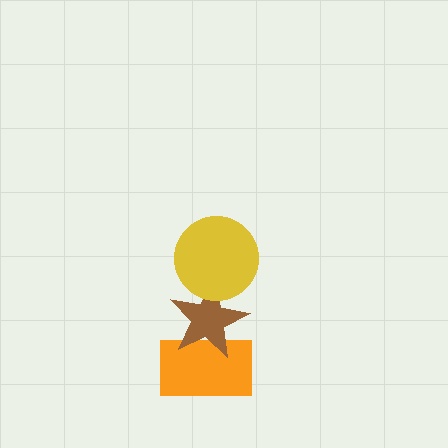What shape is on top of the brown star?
The yellow circle is on top of the brown star.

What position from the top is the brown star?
The brown star is 2nd from the top.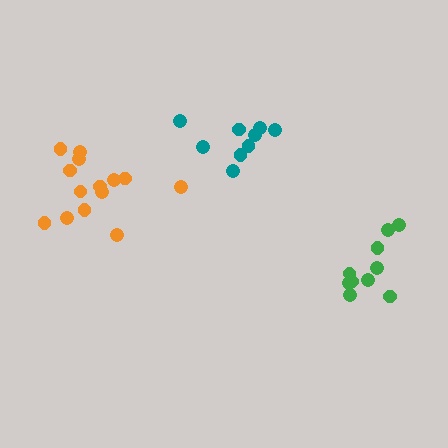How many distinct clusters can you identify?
There are 3 distinct clusters.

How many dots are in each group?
Group 1: 14 dots, Group 2: 9 dots, Group 3: 10 dots (33 total).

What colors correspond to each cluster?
The clusters are colored: orange, teal, green.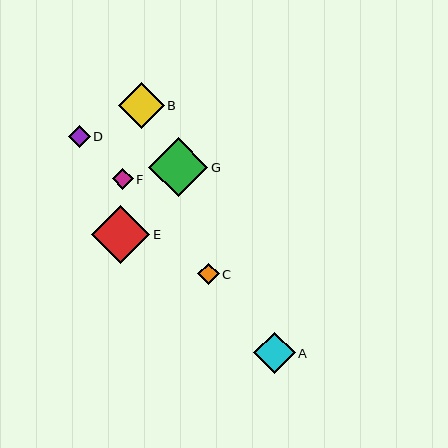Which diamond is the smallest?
Diamond F is the smallest with a size of approximately 21 pixels.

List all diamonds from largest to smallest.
From largest to smallest: G, E, B, A, D, C, F.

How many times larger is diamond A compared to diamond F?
Diamond A is approximately 2.0 times the size of diamond F.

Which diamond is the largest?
Diamond G is the largest with a size of approximately 59 pixels.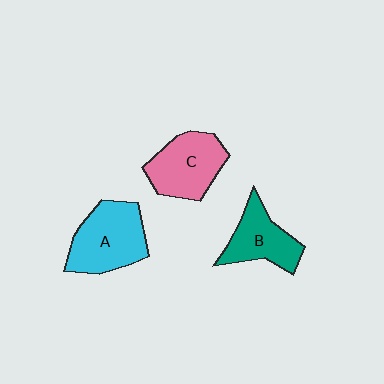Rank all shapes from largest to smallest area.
From largest to smallest: A (cyan), C (pink), B (teal).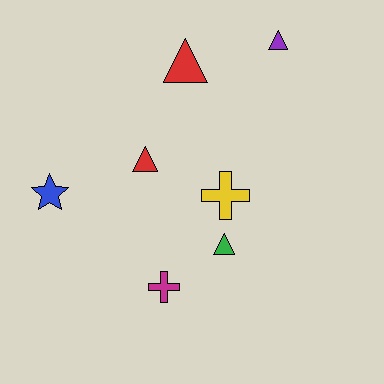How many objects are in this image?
There are 7 objects.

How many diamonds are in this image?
There are no diamonds.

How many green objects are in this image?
There is 1 green object.